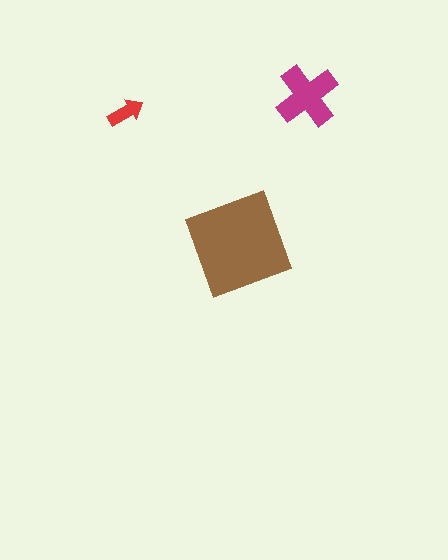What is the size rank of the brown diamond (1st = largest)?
1st.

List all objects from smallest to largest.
The red arrow, the magenta cross, the brown diamond.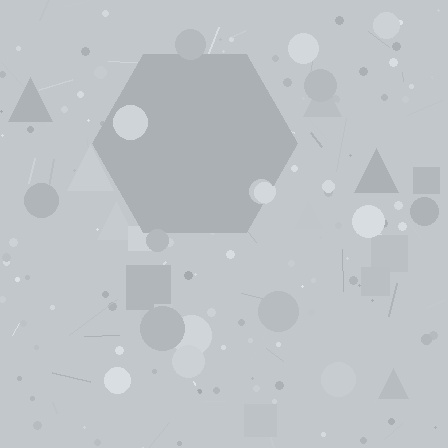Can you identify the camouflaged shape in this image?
The camouflaged shape is a hexagon.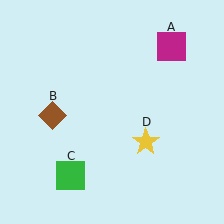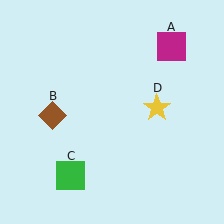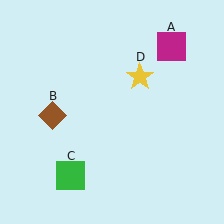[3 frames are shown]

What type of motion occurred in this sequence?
The yellow star (object D) rotated counterclockwise around the center of the scene.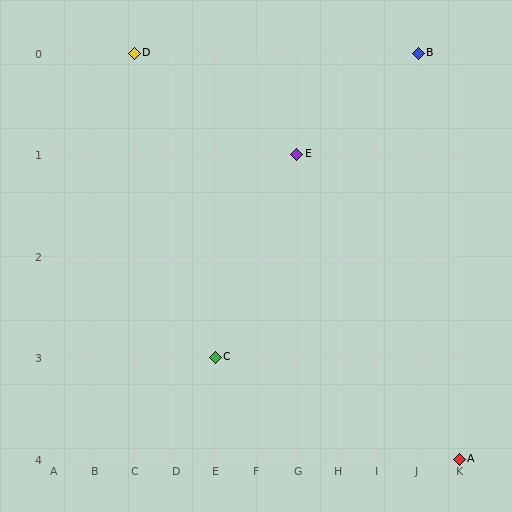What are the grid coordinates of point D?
Point D is at grid coordinates (C, 0).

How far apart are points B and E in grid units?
Points B and E are 3 columns and 1 row apart (about 3.2 grid units diagonally).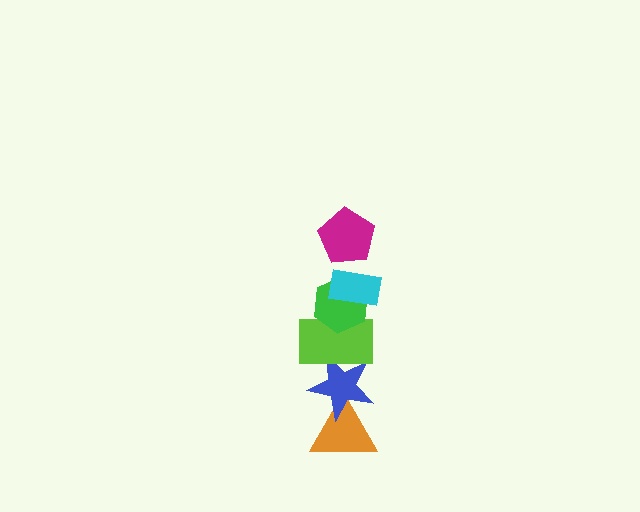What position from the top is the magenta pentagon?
The magenta pentagon is 1st from the top.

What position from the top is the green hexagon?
The green hexagon is 3rd from the top.